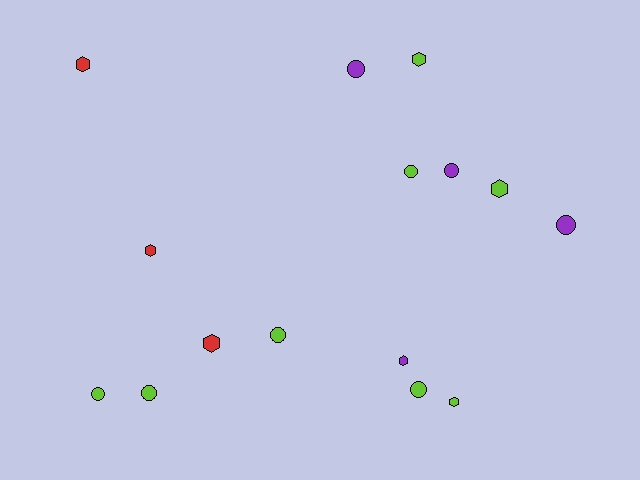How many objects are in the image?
There are 15 objects.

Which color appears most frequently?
Lime, with 8 objects.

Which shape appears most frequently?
Circle, with 8 objects.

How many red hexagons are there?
There are 3 red hexagons.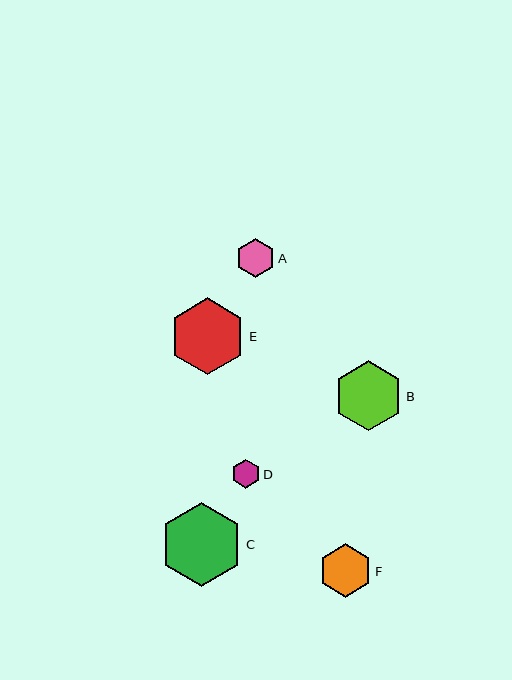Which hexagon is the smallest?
Hexagon D is the smallest with a size of approximately 29 pixels.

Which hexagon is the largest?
Hexagon C is the largest with a size of approximately 84 pixels.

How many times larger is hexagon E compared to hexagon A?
Hexagon E is approximately 2.0 times the size of hexagon A.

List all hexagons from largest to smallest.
From largest to smallest: C, E, B, F, A, D.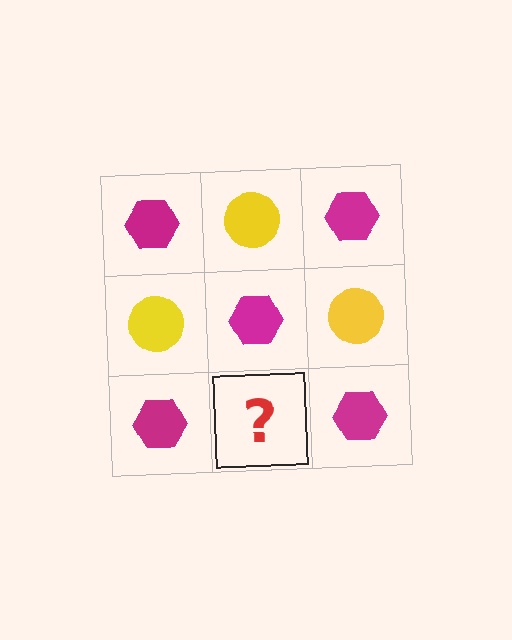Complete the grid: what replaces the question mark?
The question mark should be replaced with a yellow circle.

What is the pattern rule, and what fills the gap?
The rule is that it alternates magenta hexagon and yellow circle in a checkerboard pattern. The gap should be filled with a yellow circle.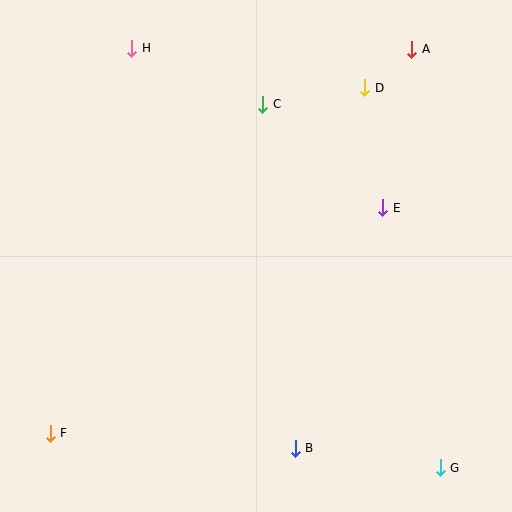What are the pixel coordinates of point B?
Point B is at (295, 448).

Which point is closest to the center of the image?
Point E at (383, 208) is closest to the center.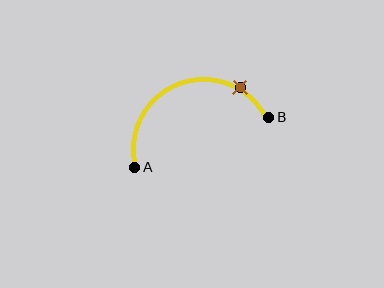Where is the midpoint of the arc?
The arc midpoint is the point on the curve farthest from the straight line joining A and B. It sits above that line.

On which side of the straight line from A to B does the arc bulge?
The arc bulges above the straight line connecting A and B.